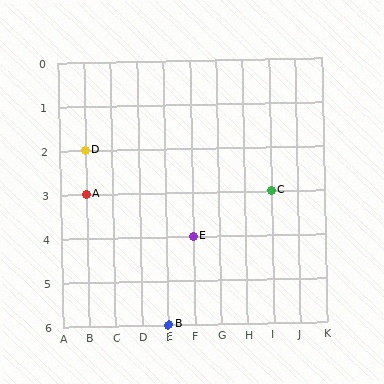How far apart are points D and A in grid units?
Points D and A are 1 row apart.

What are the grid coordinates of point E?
Point E is at grid coordinates (F, 4).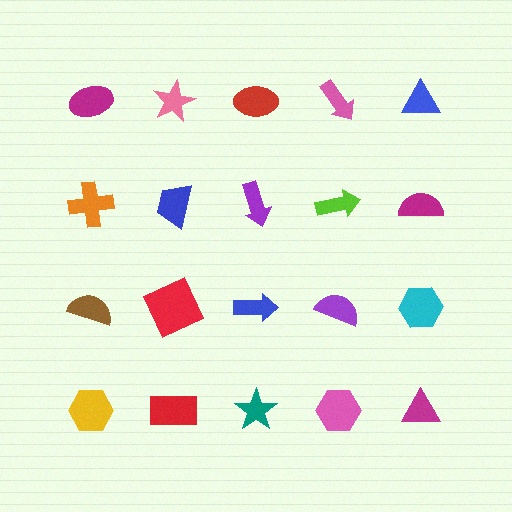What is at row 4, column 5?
A magenta triangle.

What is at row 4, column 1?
A yellow hexagon.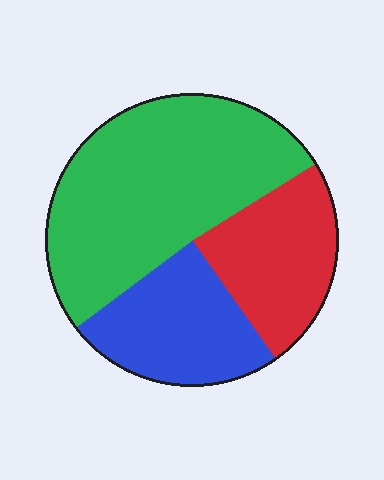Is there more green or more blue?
Green.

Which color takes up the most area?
Green, at roughly 50%.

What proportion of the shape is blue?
Blue covers about 25% of the shape.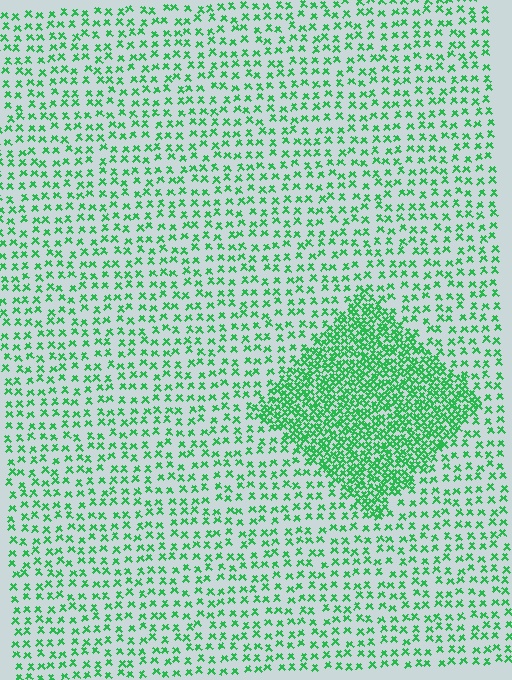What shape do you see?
I see a diamond.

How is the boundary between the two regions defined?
The boundary is defined by a change in element density (approximately 2.7x ratio). All elements are the same color, size, and shape.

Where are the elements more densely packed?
The elements are more densely packed inside the diamond boundary.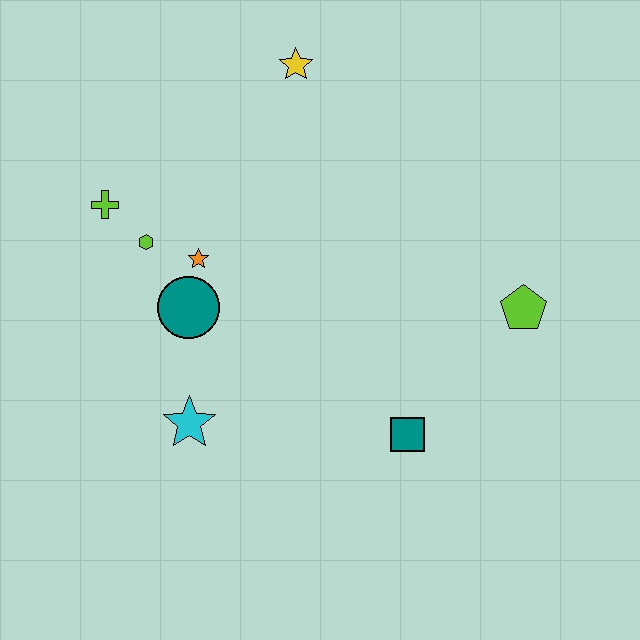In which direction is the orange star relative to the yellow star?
The orange star is below the yellow star.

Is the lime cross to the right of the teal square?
No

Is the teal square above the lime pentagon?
No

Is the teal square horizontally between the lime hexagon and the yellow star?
No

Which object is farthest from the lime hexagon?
The lime pentagon is farthest from the lime hexagon.